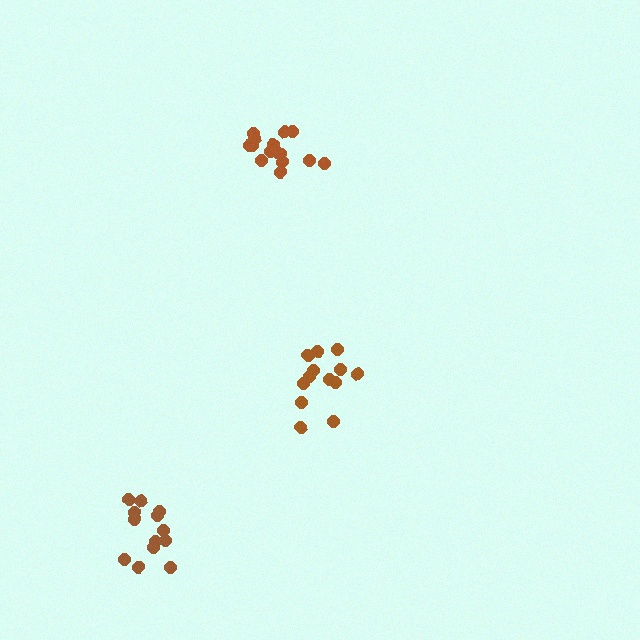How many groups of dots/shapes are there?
There are 3 groups.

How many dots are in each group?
Group 1: 13 dots, Group 2: 15 dots, Group 3: 13 dots (41 total).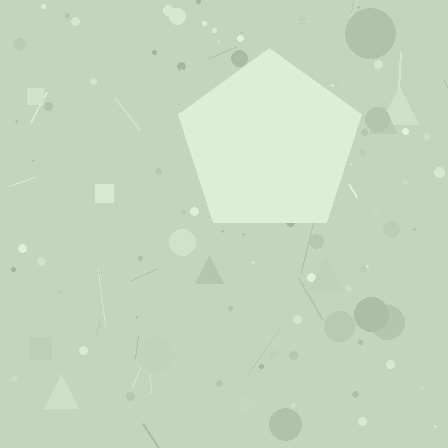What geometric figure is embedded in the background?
A pentagon is embedded in the background.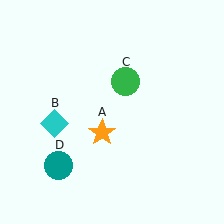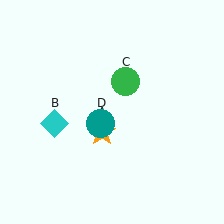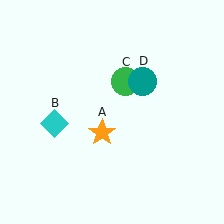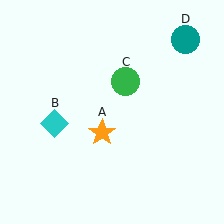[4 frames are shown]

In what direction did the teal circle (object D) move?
The teal circle (object D) moved up and to the right.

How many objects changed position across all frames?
1 object changed position: teal circle (object D).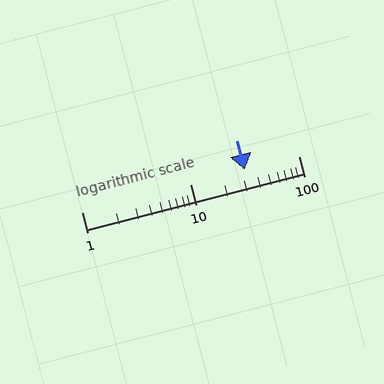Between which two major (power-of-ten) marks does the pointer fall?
The pointer is between 10 and 100.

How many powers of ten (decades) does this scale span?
The scale spans 2 decades, from 1 to 100.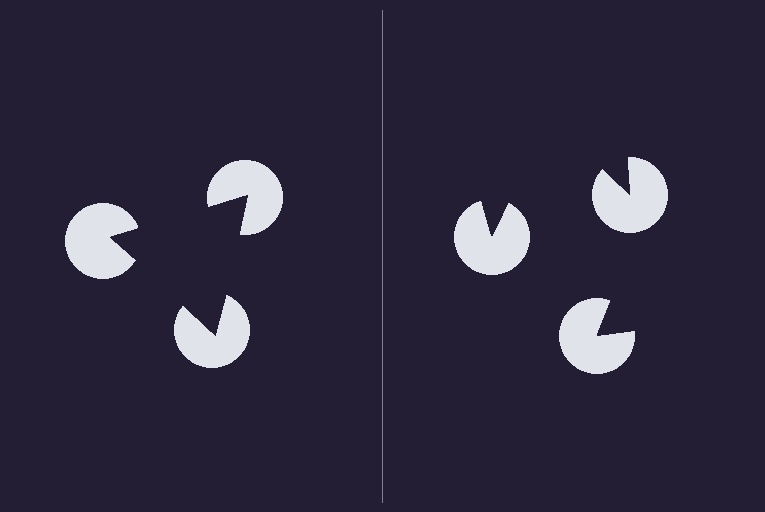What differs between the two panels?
The pac-man discs are positioned identically on both sides; only the wedge orientations differ. On the left they align to a triangle; on the right they are misaligned.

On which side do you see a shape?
An illusory triangle appears on the left side. On the right side the wedge cuts are rotated, so no coherent shape forms.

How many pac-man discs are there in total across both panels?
6 — 3 on each side.